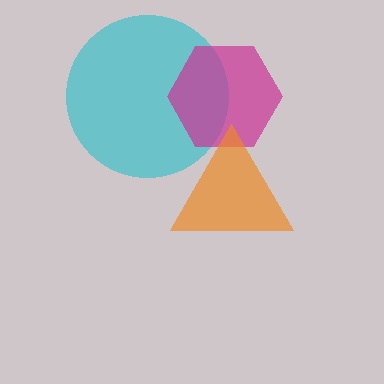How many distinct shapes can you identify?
There are 3 distinct shapes: a cyan circle, a magenta hexagon, an orange triangle.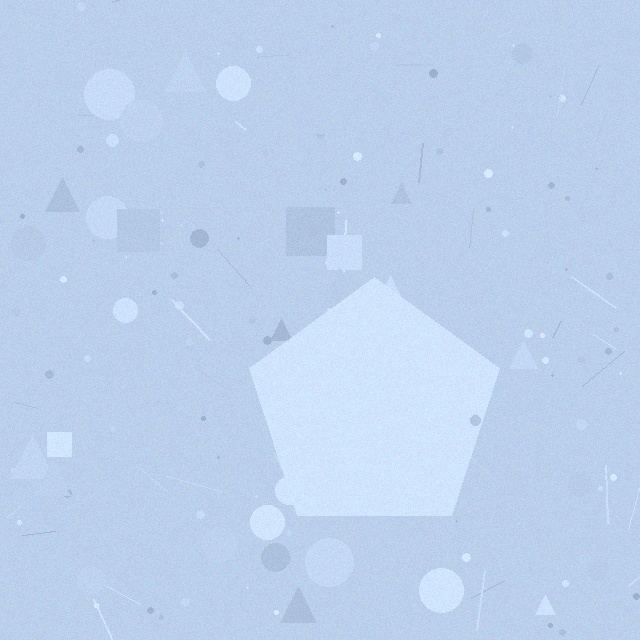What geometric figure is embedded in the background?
A pentagon is embedded in the background.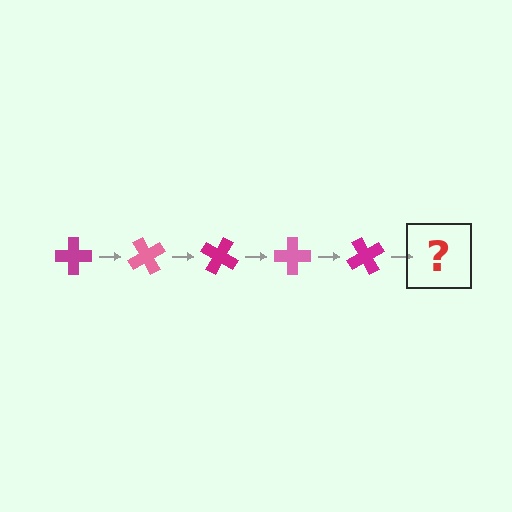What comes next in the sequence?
The next element should be a pink cross, rotated 300 degrees from the start.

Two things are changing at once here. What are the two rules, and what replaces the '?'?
The two rules are that it rotates 60 degrees each step and the color cycles through magenta and pink. The '?' should be a pink cross, rotated 300 degrees from the start.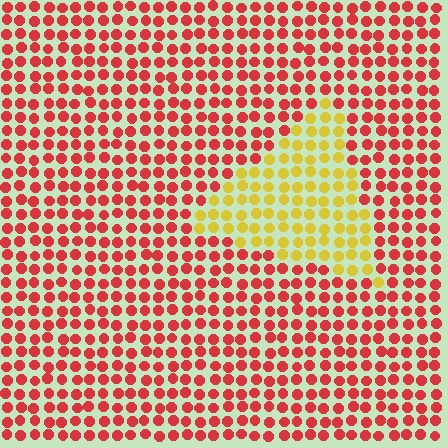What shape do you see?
I see a triangle.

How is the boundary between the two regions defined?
The boundary is defined purely by a slight shift in hue (about 57 degrees). Spacing, size, and orientation are identical on both sides.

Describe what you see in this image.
The image is filled with small red elements in a uniform arrangement. A triangle-shaped region is visible where the elements are tinted to a slightly different hue, forming a subtle color boundary.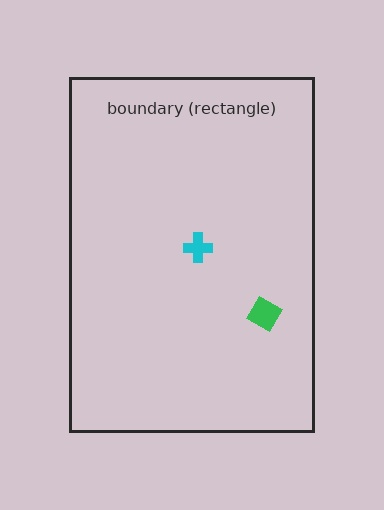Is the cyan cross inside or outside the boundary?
Inside.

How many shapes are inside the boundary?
2 inside, 0 outside.